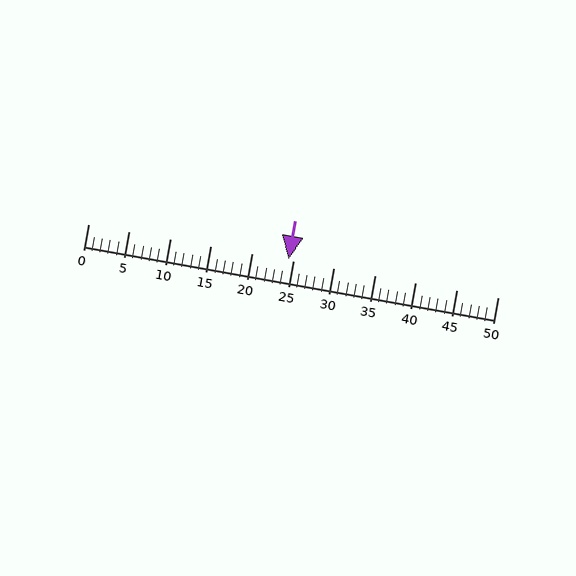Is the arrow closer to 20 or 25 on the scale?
The arrow is closer to 25.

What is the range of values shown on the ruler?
The ruler shows values from 0 to 50.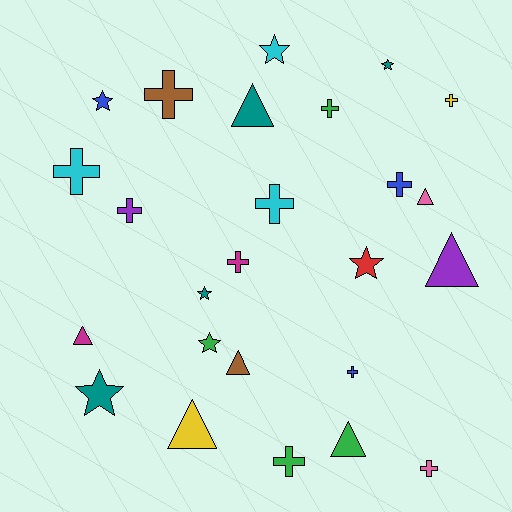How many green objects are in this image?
There are 4 green objects.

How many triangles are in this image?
There are 7 triangles.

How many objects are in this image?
There are 25 objects.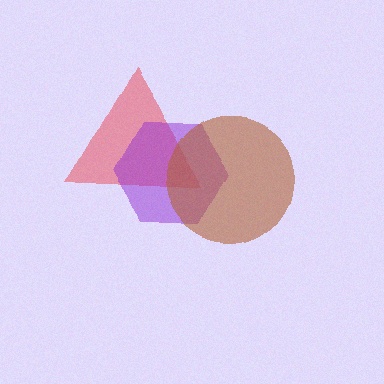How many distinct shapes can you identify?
There are 3 distinct shapes: a red triangle, a purple hexagon, a brown circle.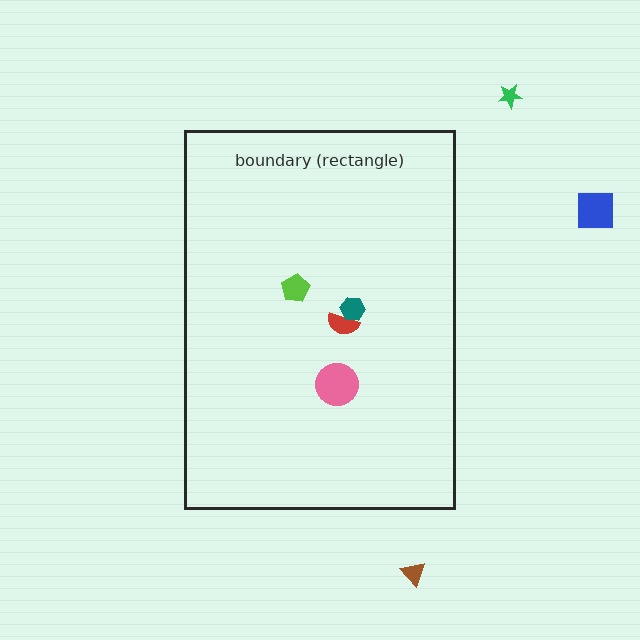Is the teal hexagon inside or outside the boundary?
Inside.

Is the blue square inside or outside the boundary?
Outside.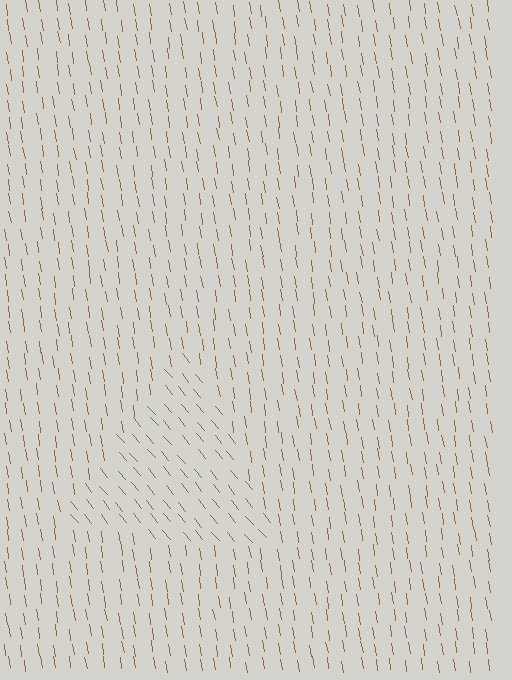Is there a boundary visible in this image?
Yes, there is a texture boundary formed by a change in line orientation.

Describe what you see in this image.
The image is filled with small brown line segments. A triangle region in the image has lines oriented differently from the surrounding lines, creating a visible texture boundary.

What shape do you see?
I see a triangle.